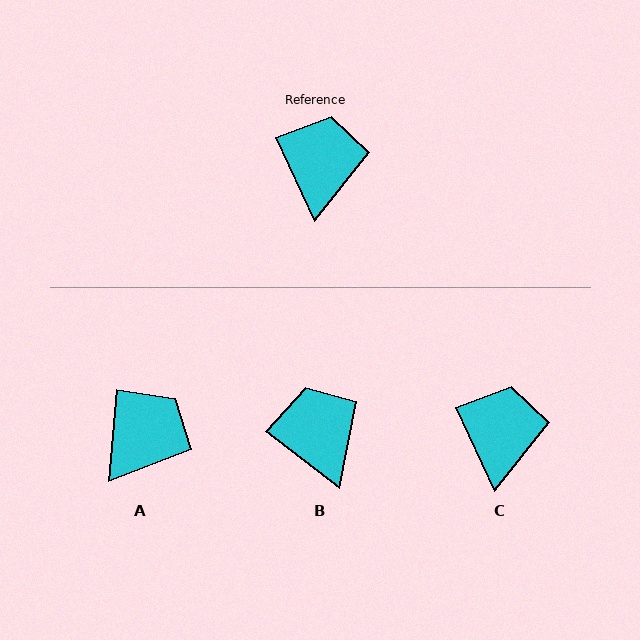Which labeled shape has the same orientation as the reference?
C.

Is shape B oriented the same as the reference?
No, it is off by about 27 degrees.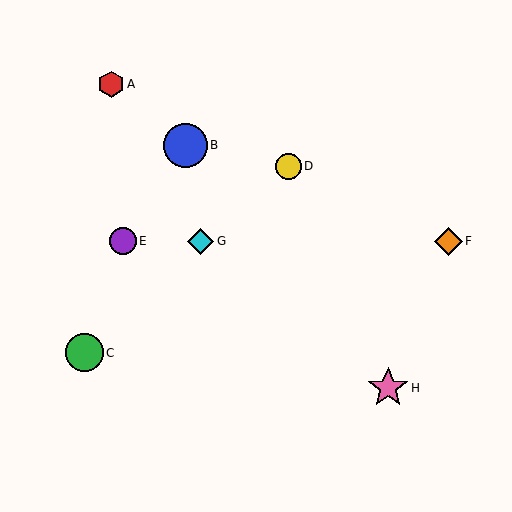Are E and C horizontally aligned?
No, E is at y≈241 and C is at y≈353.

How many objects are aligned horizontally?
3 objects (E, F, G) are aligned horizontally.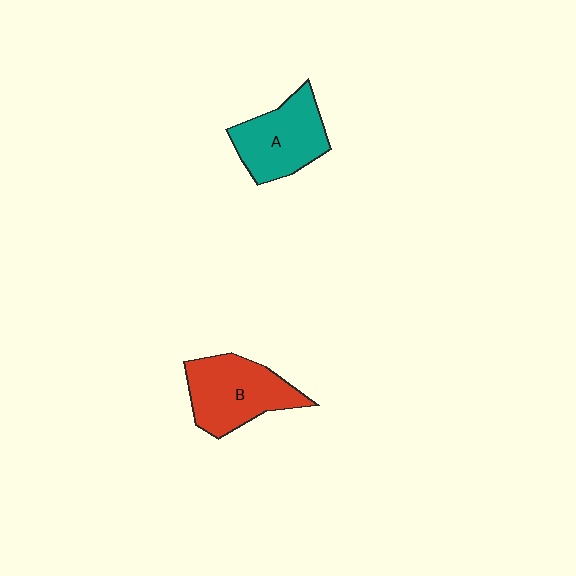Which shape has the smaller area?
Shape A (teal).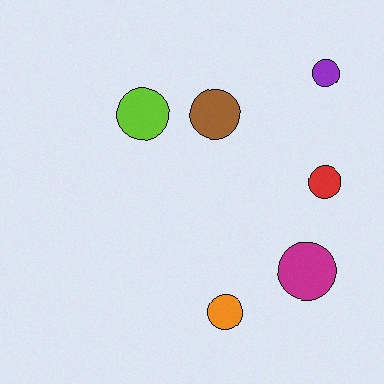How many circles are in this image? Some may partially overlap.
There are 6 circles.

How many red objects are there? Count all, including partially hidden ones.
There is 1 red object.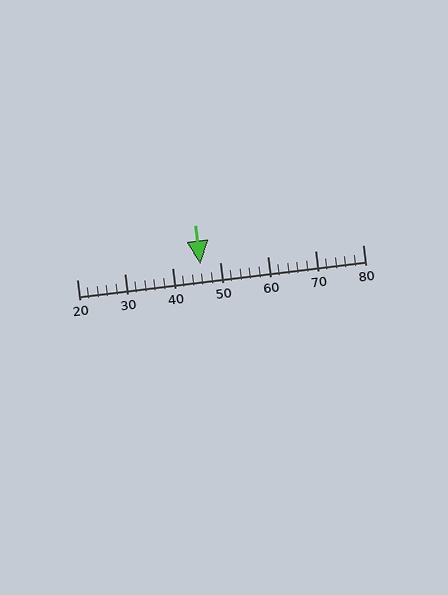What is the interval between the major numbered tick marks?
The major tick marks are spaced 10 units apart.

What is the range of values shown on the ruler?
The ruler shows values from 20 to 80.